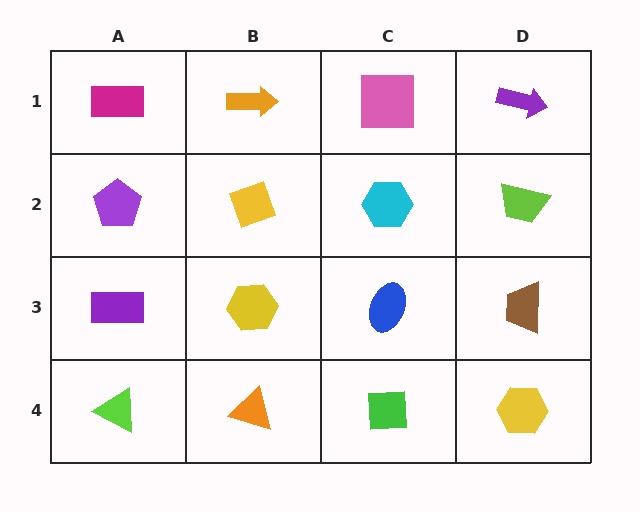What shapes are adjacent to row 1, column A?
A purple pentagon (row 2, column A), an orange arrow (row 1, column B).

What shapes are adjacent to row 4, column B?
A yellow hexagon (row 3, column B), a lime triangle (row 4, column A), a green square (row 4, column C).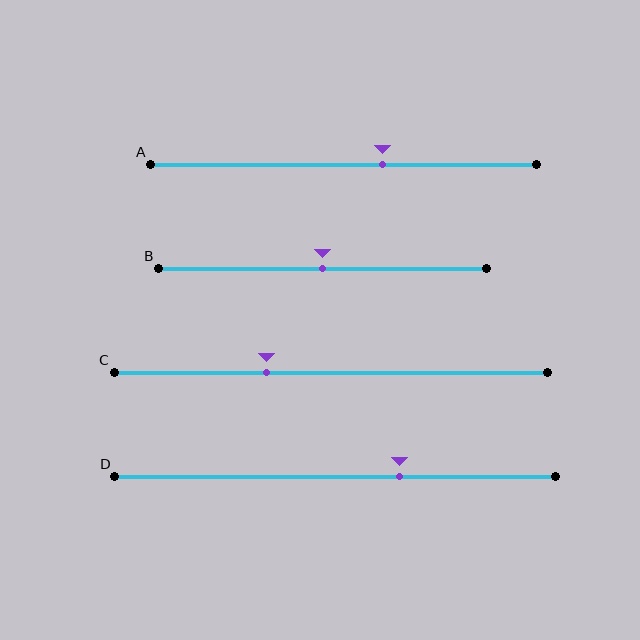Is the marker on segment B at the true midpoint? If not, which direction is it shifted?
Yes, the marker on segment B is at the true midpoint.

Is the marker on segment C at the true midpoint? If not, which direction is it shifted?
No, the marker on segment C is shifted to the left by about 15% of the segment length.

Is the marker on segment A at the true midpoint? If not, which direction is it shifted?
No, the marker on segment A is shifted to the right by about 10% of the segment length.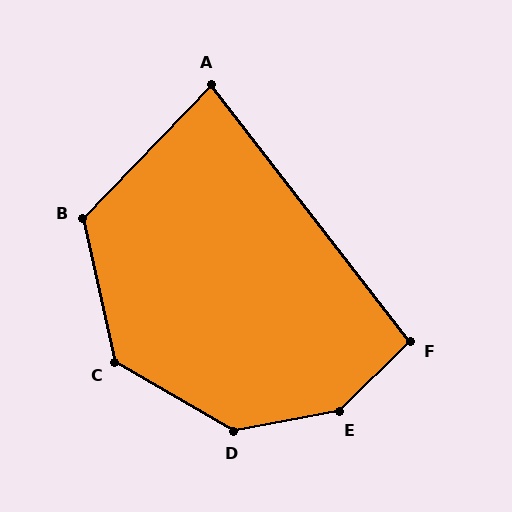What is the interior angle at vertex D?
Approximately 139 degrees (obtuse).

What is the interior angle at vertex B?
Approximately 124 degrees (obtuse).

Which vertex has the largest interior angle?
E, at approximately 146 degrees.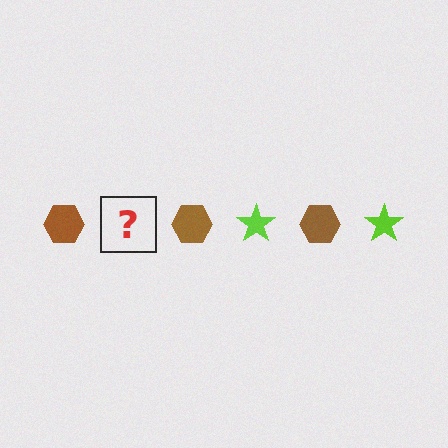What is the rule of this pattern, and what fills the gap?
The rule is that the pattern alternates between brown hexagon and lime star. The gap should be filled with a lime star.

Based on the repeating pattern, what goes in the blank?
The blank should be a lime star.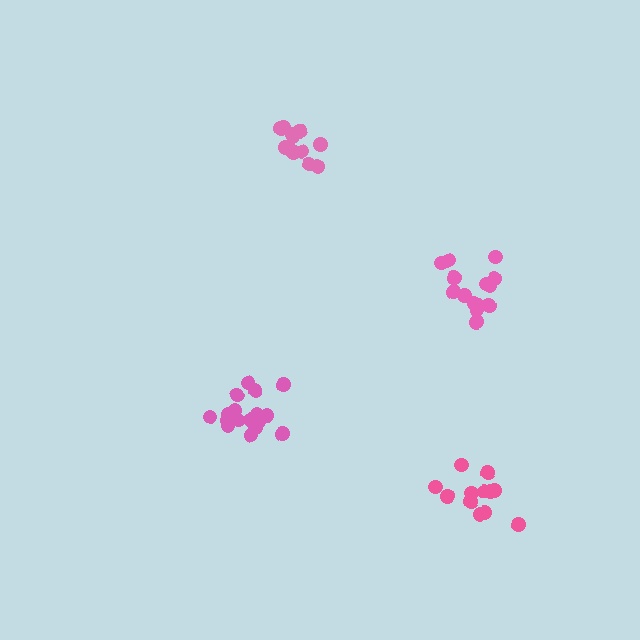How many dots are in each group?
Group 1: 12 dots, Group 2: 17 dots, Group 3: 12 dots, Group 4: 14 dots (55 total).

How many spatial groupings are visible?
There are 4 spatial groupings.